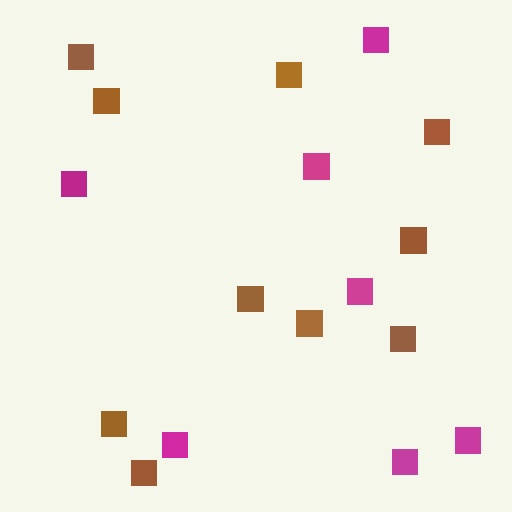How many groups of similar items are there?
There are 2 groups: one group of brown squares (10) and one group of magenta squares (7).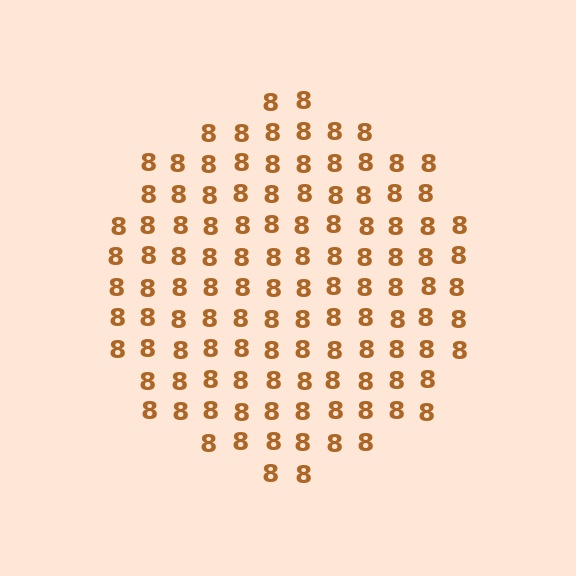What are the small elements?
The small elements are digit 8's.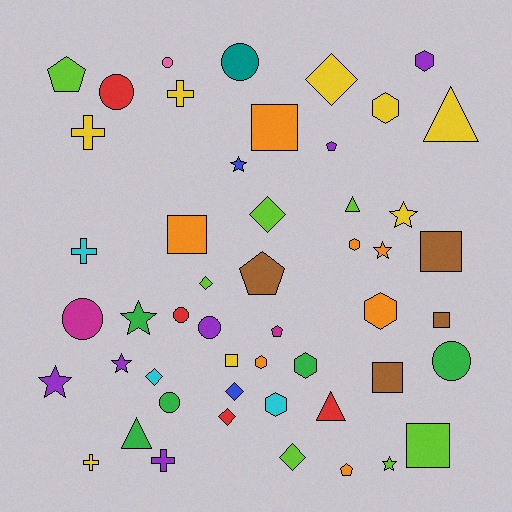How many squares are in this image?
There are 7 squares.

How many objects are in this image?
There are 50 objects.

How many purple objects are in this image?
There are 6 purple objects.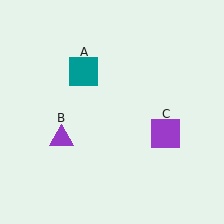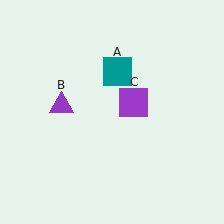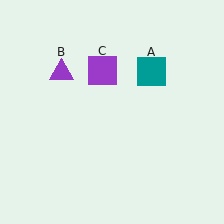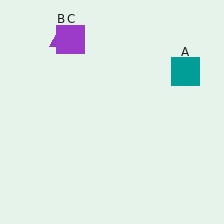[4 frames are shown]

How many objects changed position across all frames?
3 objects changed position: teal square (object A), purple triangle (object B), purple square (object C).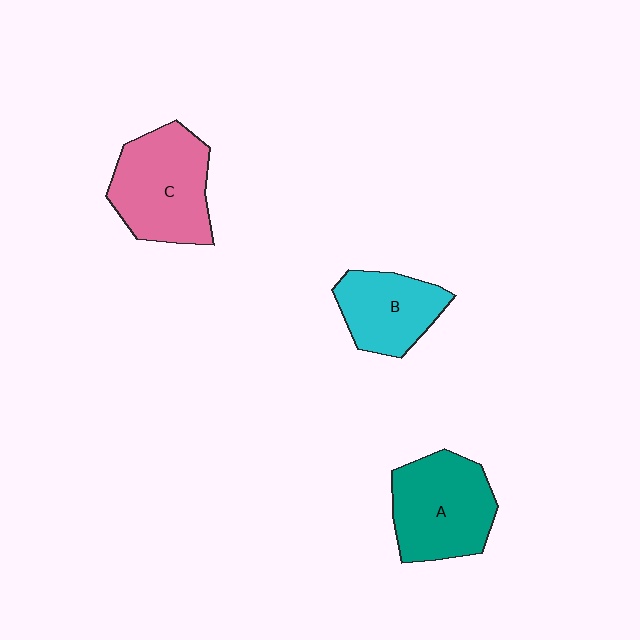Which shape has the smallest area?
Shape B (cyan).